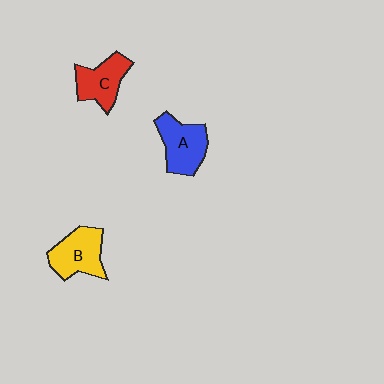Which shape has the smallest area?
Shape C (red).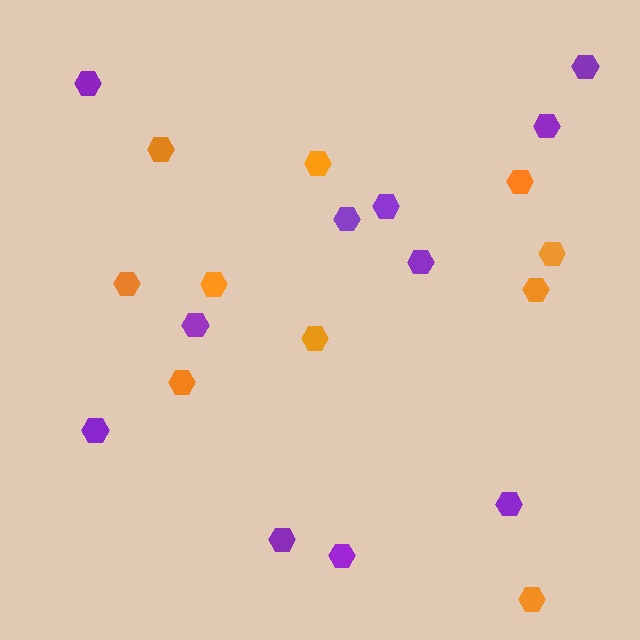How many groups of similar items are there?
There are 2 groups: one group of orange hexagons (10) and one group of purple hexagons (11).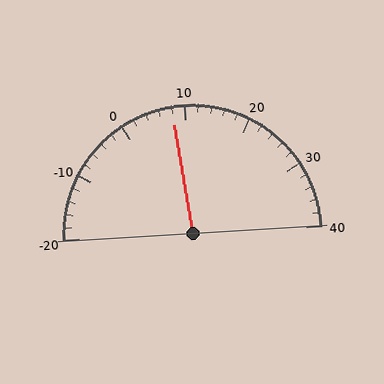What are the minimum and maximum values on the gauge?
The gauge ranges from -20 to 40.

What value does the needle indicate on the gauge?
The needle indicates approximately 8.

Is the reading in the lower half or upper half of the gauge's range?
The reading is in the lower half of the range (-20 to 40).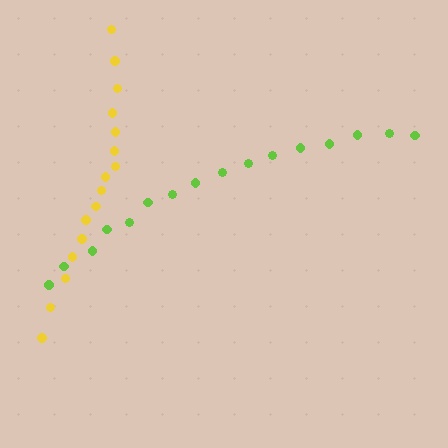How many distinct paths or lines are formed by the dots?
There are 2 distinct paths.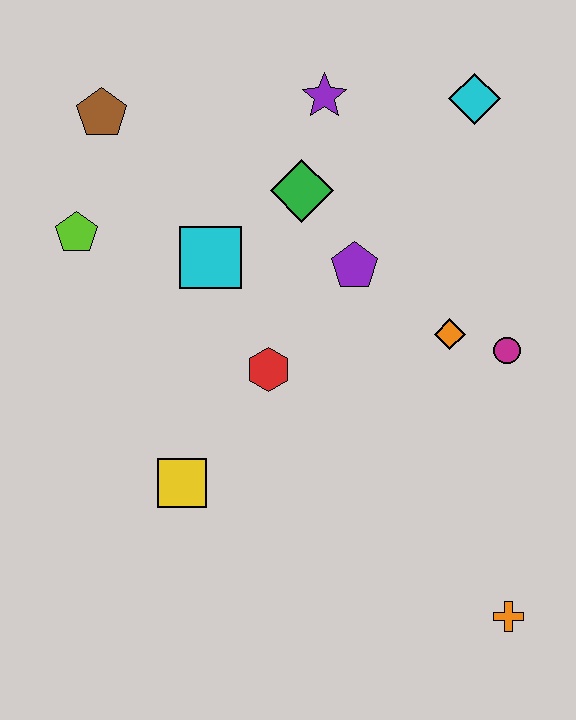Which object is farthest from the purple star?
The orange cross is farthest from the purple star.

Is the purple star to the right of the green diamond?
Yes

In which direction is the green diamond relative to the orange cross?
The green diamond is above the orange cross.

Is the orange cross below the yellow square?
Yes